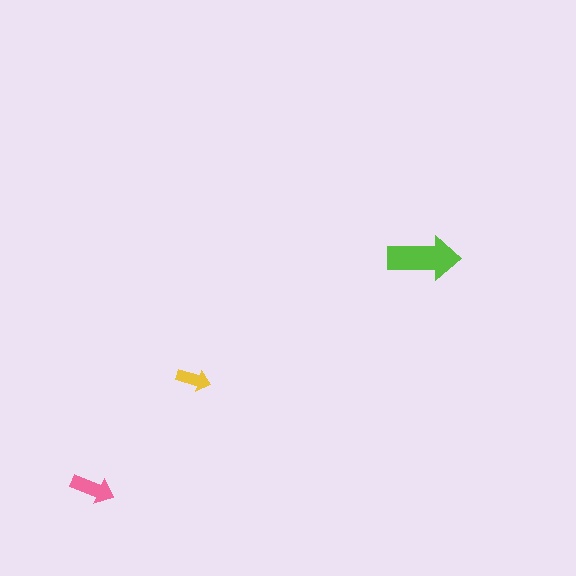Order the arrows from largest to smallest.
the lime one, the pink one, the yellow one.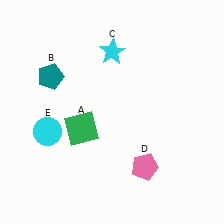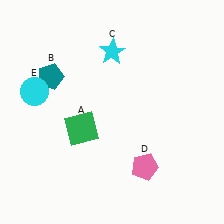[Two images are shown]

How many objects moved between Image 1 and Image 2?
1 object moved between the two images.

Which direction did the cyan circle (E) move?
The cyan circle (E) moved up.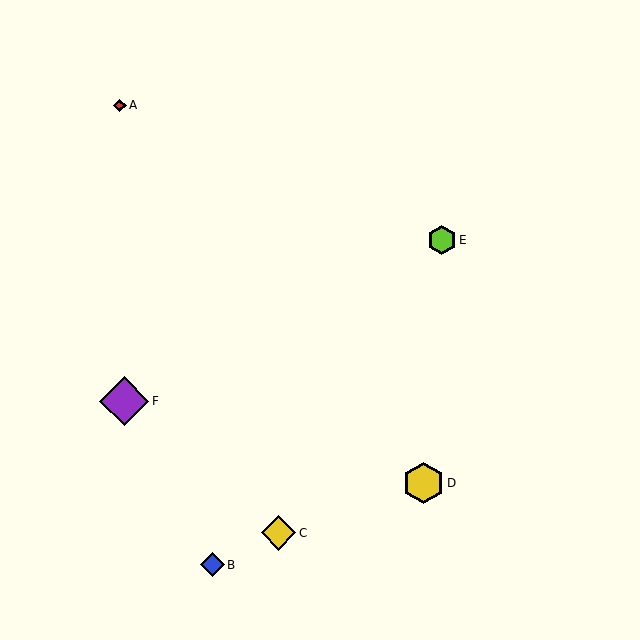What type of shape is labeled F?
Shape F is a purple diamond.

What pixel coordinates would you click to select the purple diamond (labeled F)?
Click at (124, 401) to select the purple diamond F.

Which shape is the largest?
The purple diamond (labeled F) is the largest.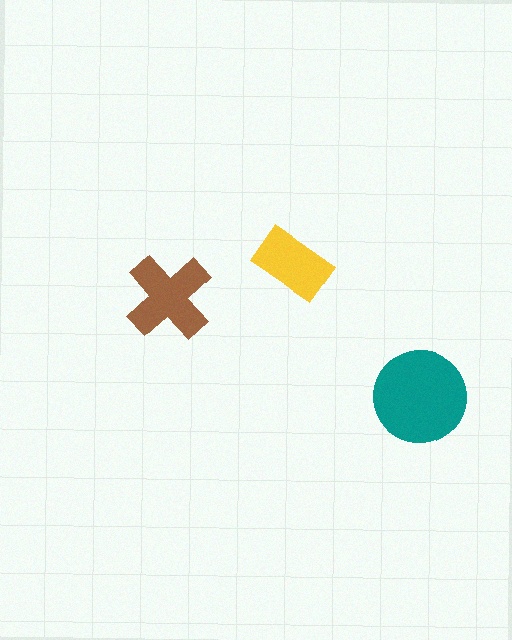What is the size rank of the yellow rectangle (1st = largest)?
3rd.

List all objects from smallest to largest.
The yellow rectangle, the brown cross, the teal circle.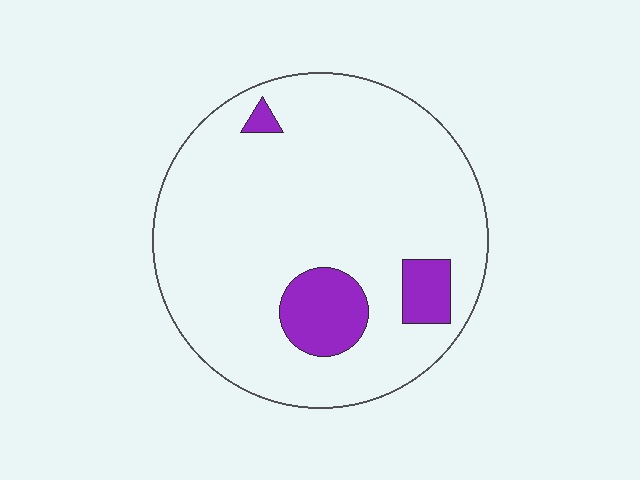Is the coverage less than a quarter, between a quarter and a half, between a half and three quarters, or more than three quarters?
Less than a quarter.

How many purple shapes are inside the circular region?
3.